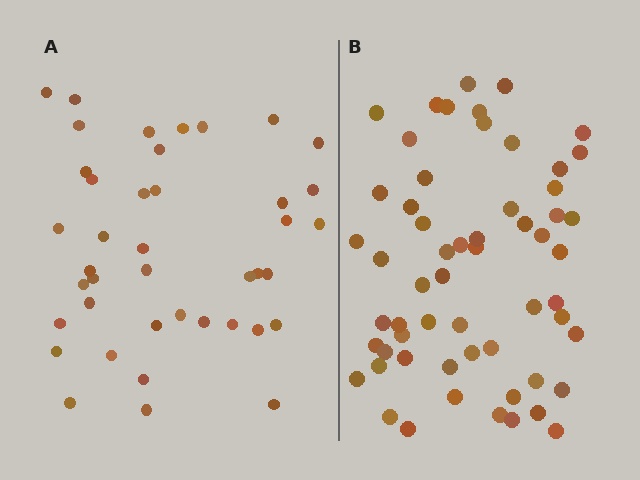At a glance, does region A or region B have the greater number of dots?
Region B (the right region) has more dots.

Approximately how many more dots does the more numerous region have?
Region B has approximately 15 more dots than region A.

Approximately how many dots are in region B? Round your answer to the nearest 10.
About 60 dots. (The exact count is 58, which rounds to 60.)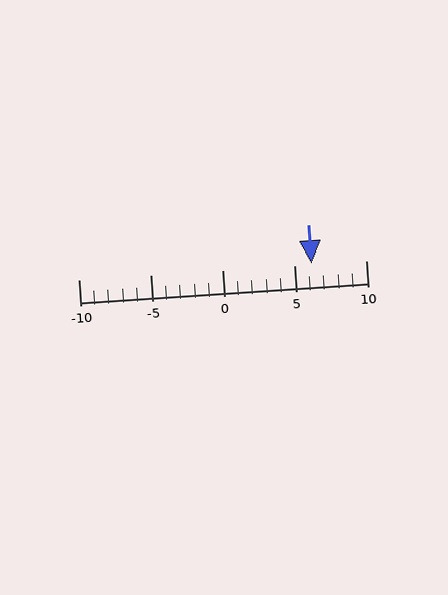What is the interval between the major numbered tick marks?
The major tick marks are spaced 5 units apart.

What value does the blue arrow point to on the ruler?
The blue arrow points to approximately 6.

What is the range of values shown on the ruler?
The ruler shows values from -10 to 10.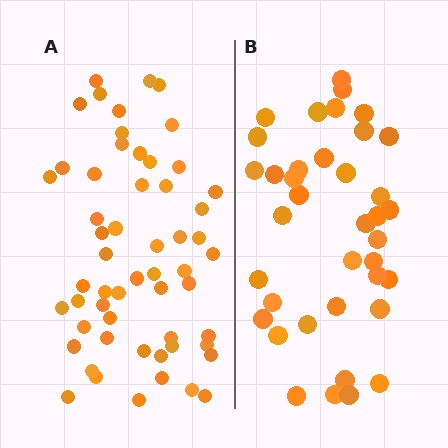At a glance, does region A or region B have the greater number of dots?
Region A (the left region) has more dots.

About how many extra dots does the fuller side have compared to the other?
Region A has approximately 20 more dots than region B.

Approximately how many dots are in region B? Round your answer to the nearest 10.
About 40 dots. (The exact count is 38, which rounds to 40.)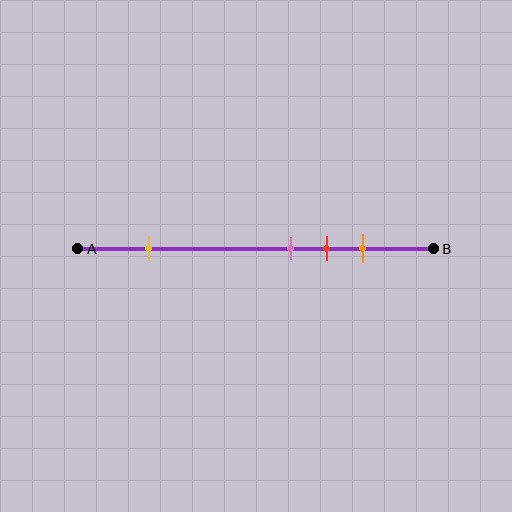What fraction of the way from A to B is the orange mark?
The orange mark is approximately 80% (0.8) of the way from A to B.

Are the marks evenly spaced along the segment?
No, the marks are not evenly spaced.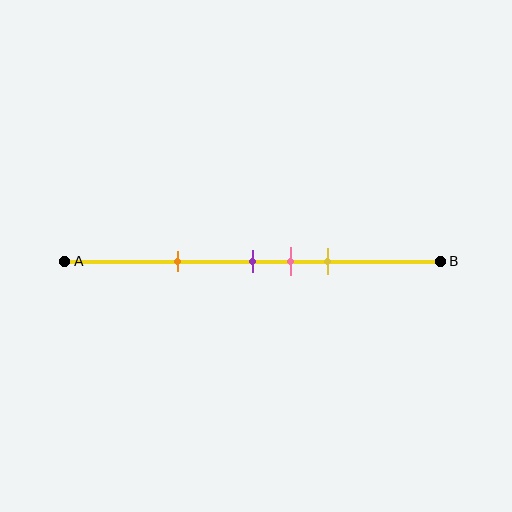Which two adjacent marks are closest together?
The purple and pink marks are the closest adjacent pair.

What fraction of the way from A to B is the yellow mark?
The yellow mark is approximately 70% (0.7) of the way from A to B.